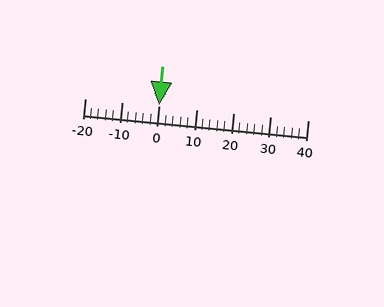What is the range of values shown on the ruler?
The ruler shows values from -20 to 40.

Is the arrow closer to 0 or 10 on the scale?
The arrow is closer to 0.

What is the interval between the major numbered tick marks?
The major tick marks are spaced 10 units apart.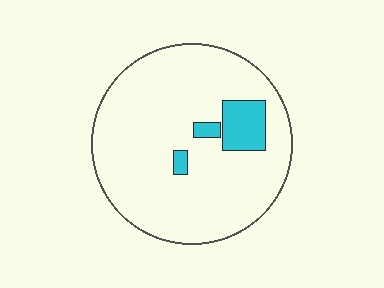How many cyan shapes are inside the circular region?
3.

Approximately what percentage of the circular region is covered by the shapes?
Approximately 10%.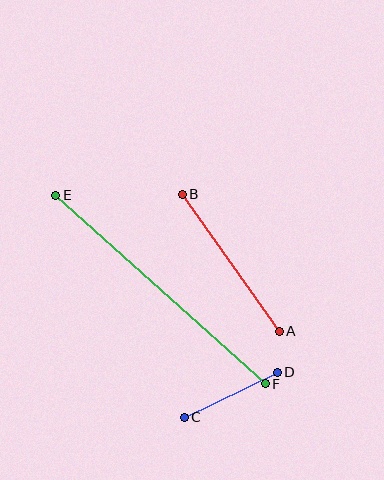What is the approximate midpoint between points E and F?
The midpoint is at approximately (160, 290) pixels.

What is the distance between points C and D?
The distance is approximately 103 pixels.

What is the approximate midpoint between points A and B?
The midpoint is at approximately (231, 263) pixels.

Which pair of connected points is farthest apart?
Points E and F are farthest apart.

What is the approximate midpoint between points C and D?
The midpoint is at approximately (231, 395) pixels.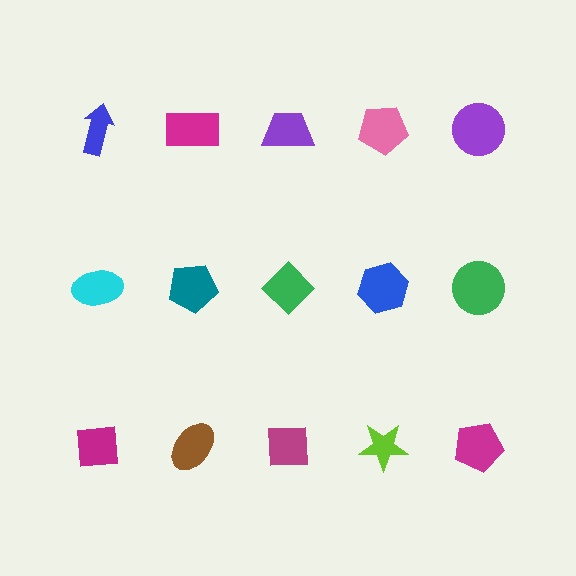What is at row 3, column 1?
A magenta square.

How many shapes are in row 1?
5 shapes.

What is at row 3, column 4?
A lime star.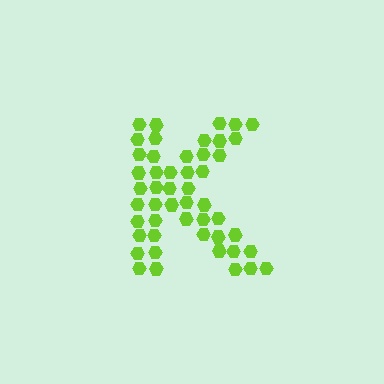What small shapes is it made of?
It is made of small hexagons.